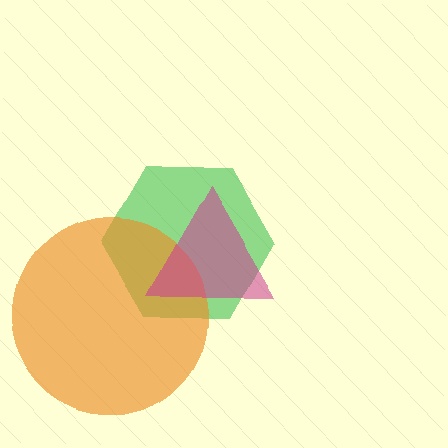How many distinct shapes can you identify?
There are 3 distinct shapes: a green hexagon, an orange circle, a magenta triangle.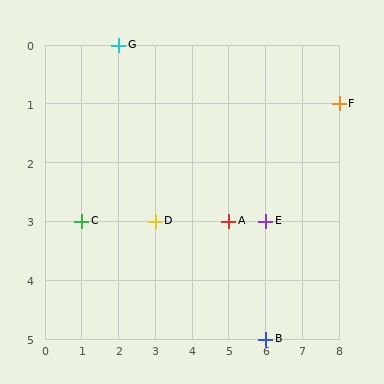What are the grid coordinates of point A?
Point A is at grid coordinates (5, 3).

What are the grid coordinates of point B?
Point B is at grid coordinates (6, 5).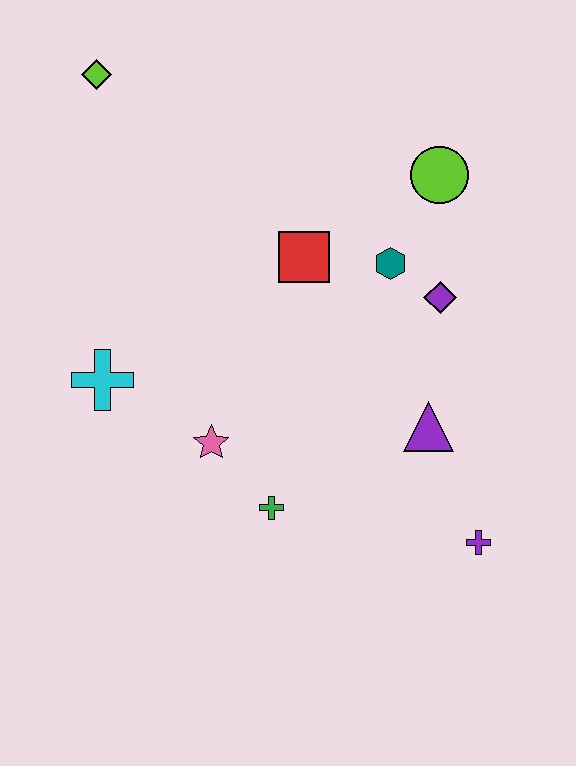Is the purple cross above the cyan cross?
No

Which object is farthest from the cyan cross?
The purple cross is farthest from the cyan cross.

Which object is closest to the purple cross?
The purple triangle is closest to the purple cross.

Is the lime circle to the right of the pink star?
Yes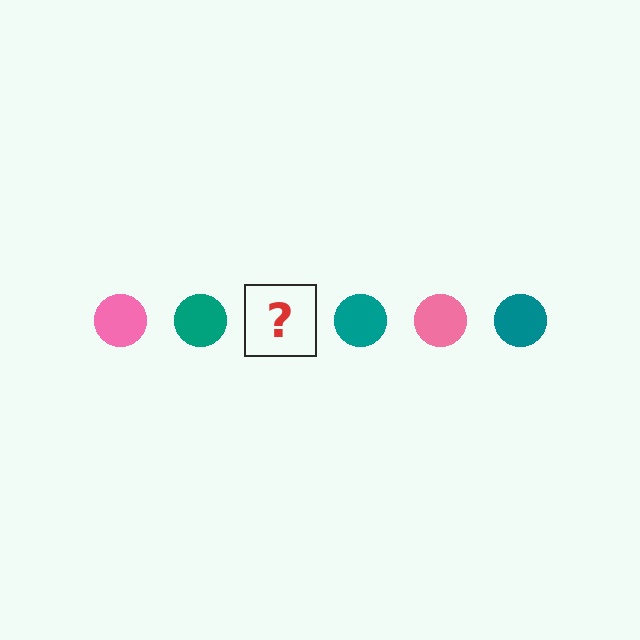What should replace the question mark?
The question mark should be replaced with a pink circle.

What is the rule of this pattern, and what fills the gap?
The rule is that the pattern cycles through pink, teal circles. The gap should be filled with a pink circle.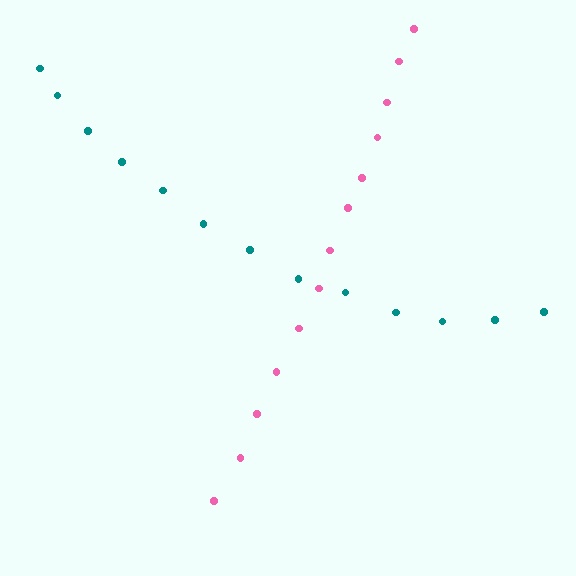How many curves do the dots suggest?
There are 2 distinct paths.